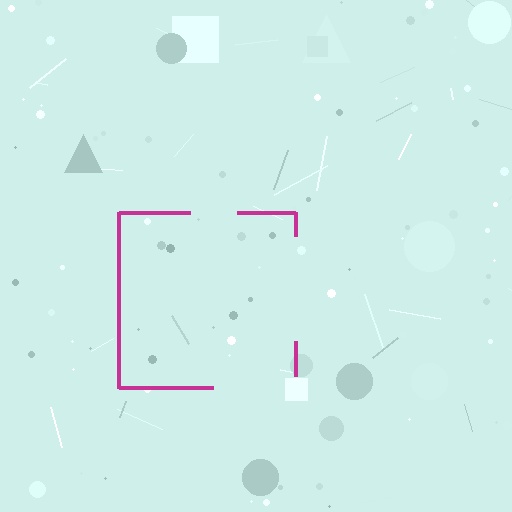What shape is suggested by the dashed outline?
The dashed outline suggests a square.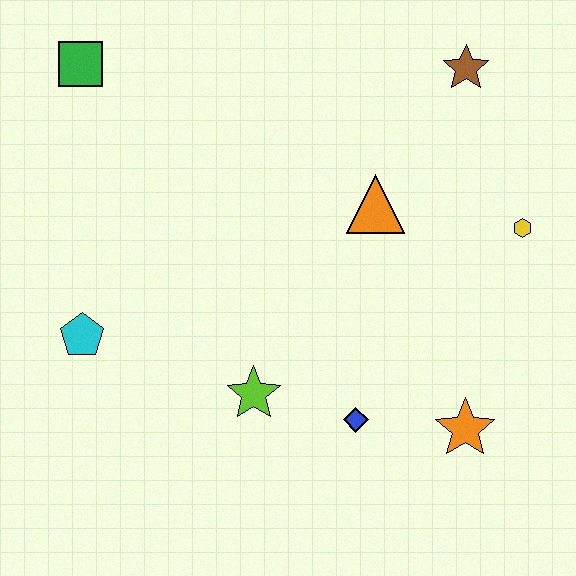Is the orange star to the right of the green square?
Yes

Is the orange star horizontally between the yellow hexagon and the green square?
Yes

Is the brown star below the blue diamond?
No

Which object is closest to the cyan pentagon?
The lime star is closest to the cyan pentagon.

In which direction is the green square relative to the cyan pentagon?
The green square is above the cyan pentagon.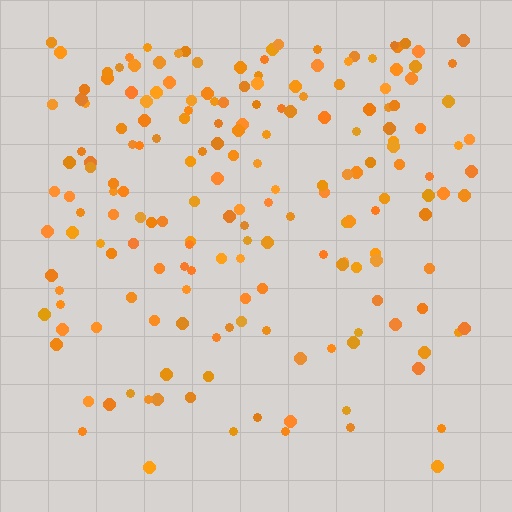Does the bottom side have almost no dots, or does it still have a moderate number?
Still a moderate number, just noticeably fewer than the top.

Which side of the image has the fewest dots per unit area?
The bottom.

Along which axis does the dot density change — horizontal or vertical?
Vertical.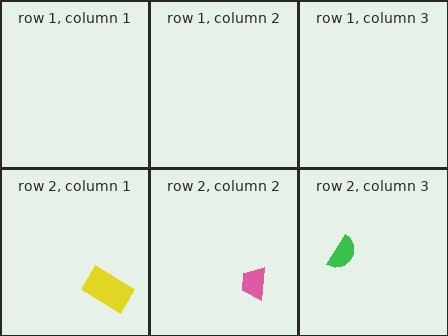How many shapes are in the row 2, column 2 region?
1.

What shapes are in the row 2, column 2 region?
The pink trapezoid.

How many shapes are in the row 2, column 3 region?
1.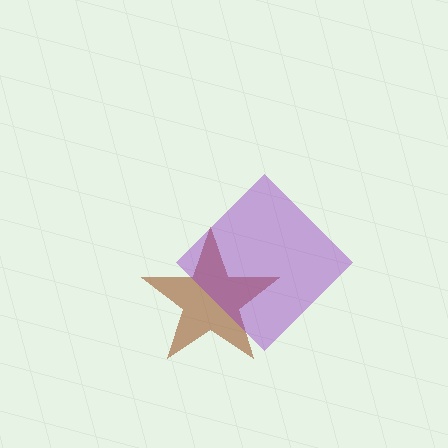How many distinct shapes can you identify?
There are 2 distinct shapes: a brown star, a purple diamond.